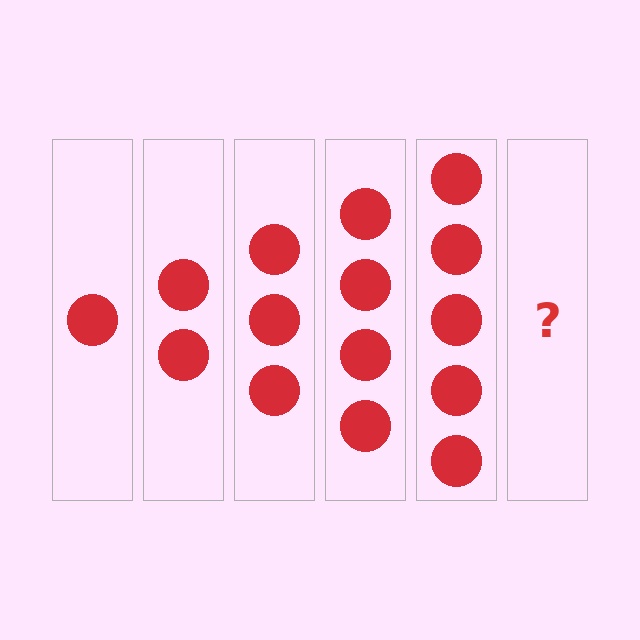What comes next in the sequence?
The next element should be 6 circles.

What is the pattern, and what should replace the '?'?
The pattern is that each step adds one more circle. The '?' should be 6 circles.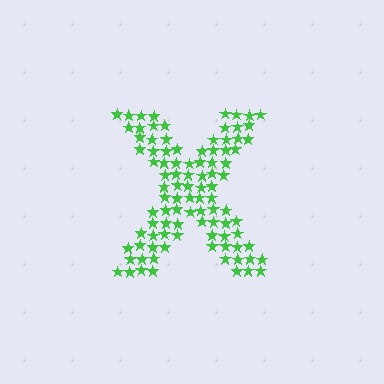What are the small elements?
The small elements are stars.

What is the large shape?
The large shape is the letter X.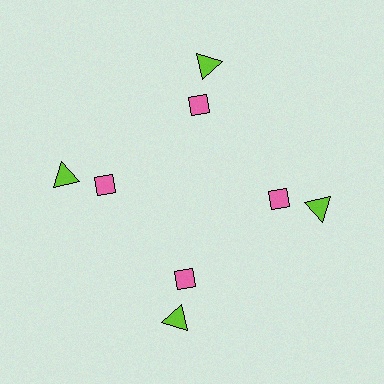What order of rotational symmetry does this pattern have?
This pattern has 4-fold rotational symmetry.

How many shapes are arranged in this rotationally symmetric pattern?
There are 8 shapes, arranged in 4 groups of 2.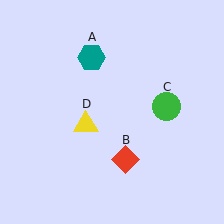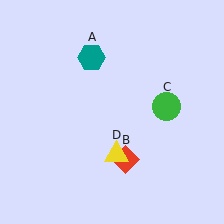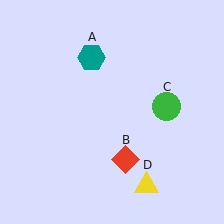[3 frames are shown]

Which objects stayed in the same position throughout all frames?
Teal hexagon (object A) and red diamond (object B) and green circle (object C) remained stationary.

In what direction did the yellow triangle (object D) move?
The yellow triangle (object D) moved down and to the right.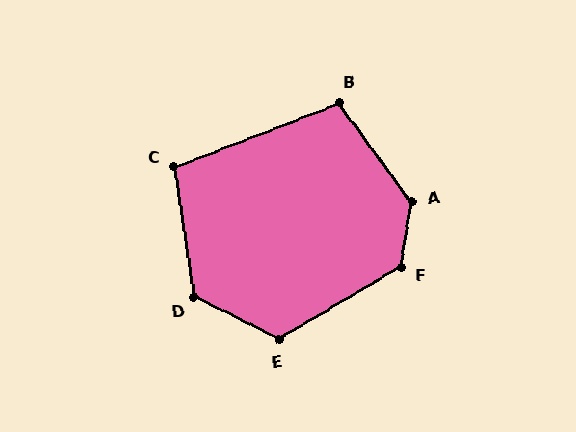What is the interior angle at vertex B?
Approximately 105 degrees (obtuse).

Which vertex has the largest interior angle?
A, at approximately 135 degrees.